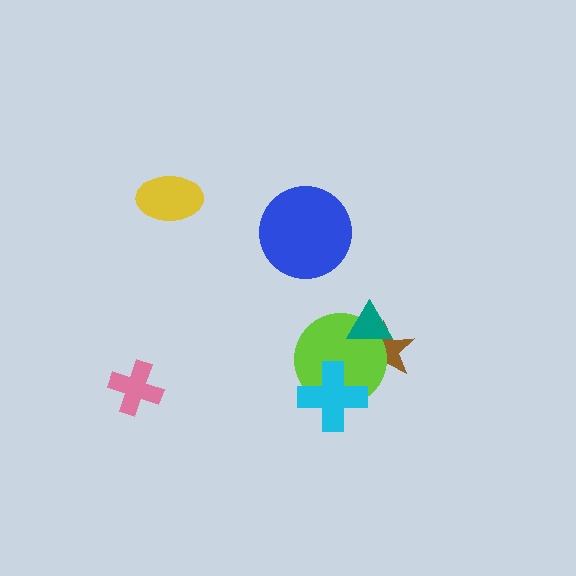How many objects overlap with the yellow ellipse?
0 objects overlap with the yellow ellipse.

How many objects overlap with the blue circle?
0 objects overlap with the blue circle.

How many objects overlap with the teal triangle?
2 objects overlap with the teal triangle.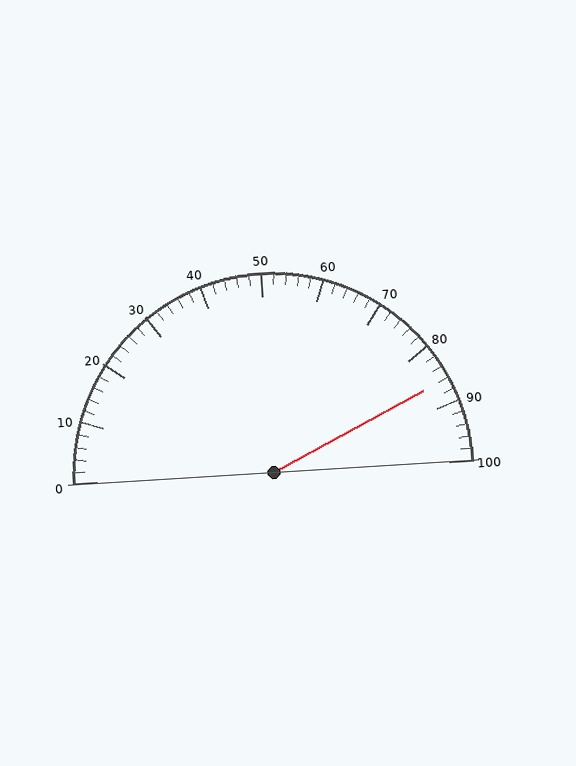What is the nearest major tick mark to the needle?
The nearest major tick mark is 90.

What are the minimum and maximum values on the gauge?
The gauge ranges from 0 to 100.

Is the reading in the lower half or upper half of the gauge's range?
The reading is in the upper half of the range (0 to 100).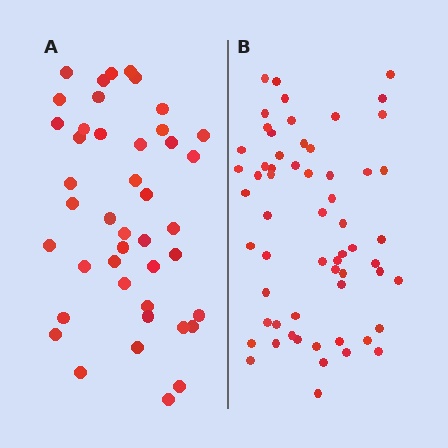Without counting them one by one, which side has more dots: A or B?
Region B (the right region) has more dots.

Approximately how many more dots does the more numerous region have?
Region B has approximately 15 more dots than region A.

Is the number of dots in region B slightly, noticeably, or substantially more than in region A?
Region B has noticeably more, but not dramatically so. The ratio is roughly 1.4 to 1.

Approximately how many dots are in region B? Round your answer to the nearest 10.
About 60 dots.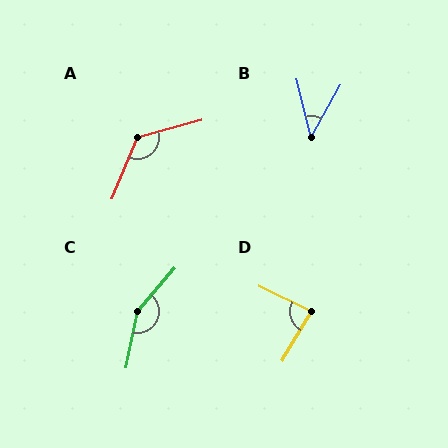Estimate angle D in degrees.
Approximately 86 degrees.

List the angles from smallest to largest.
B (43°), D (86°), A (128°), C (151°).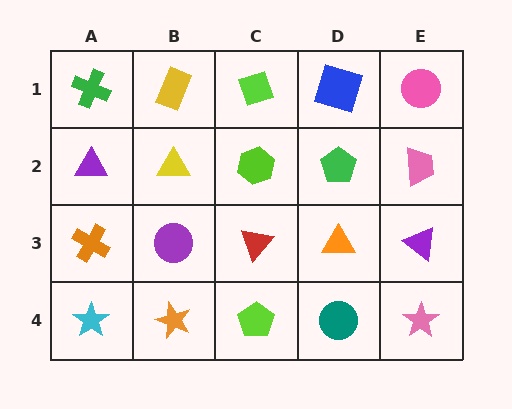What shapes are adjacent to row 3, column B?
A yellow triangle (row 2, column B), an orange star (row 4, column B), an orange cross (row 3, column A), a red triangle (row 3, column C).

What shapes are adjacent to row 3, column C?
A lime hexagon (row 2, column C), a lime pentagon (row 4, column C), a purple circle (row 3, column B), an orange triangle (row 3, column D).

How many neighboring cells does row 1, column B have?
3.